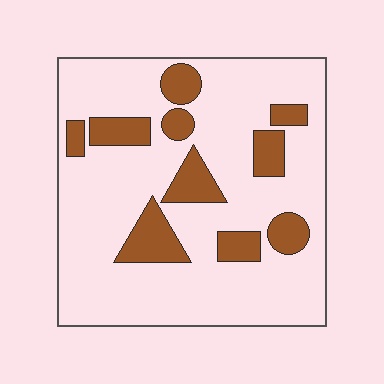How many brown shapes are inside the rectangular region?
10.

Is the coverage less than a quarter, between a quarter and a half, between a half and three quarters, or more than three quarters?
Less than a quarter.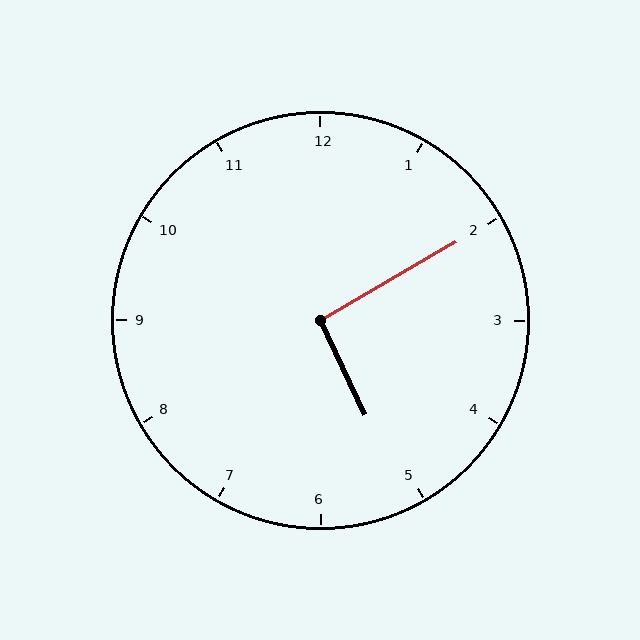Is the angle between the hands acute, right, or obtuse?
It is right.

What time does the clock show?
5:10.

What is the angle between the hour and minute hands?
Approximately 95 degrees.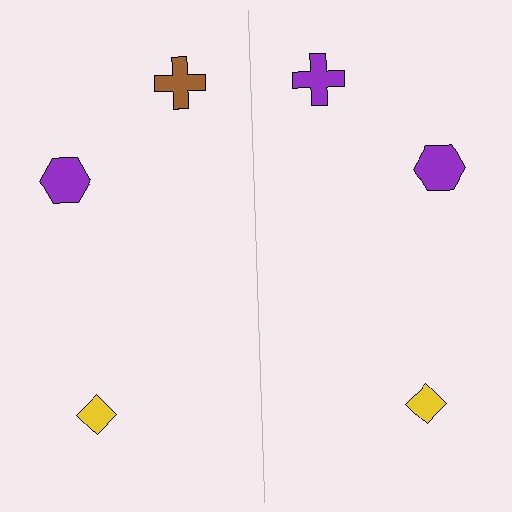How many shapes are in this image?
There are 6 shapes in this image.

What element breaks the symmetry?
The purple cross on the right side breaks the symmetry — its mirror counterpart is brown.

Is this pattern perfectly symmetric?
No, the pattern is not perfectly symmetric. The purple cross on the right side breaks the symmetry — its mirror counterpart is brown.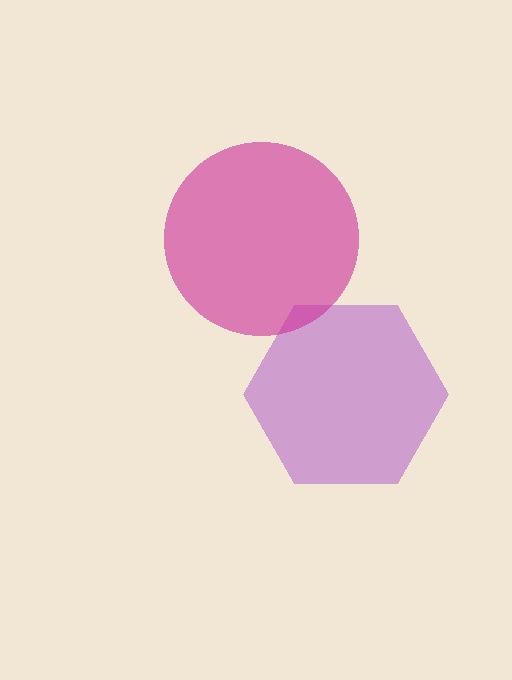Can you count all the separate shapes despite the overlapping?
Yes, there are 2 separate shapes.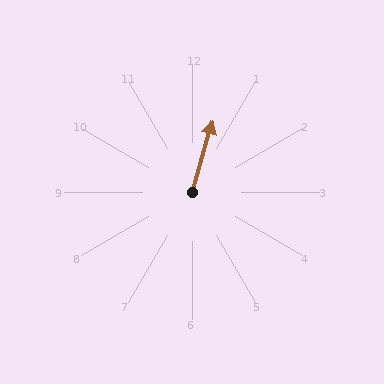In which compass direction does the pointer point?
North.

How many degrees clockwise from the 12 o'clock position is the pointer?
Approximately 16 degrees.